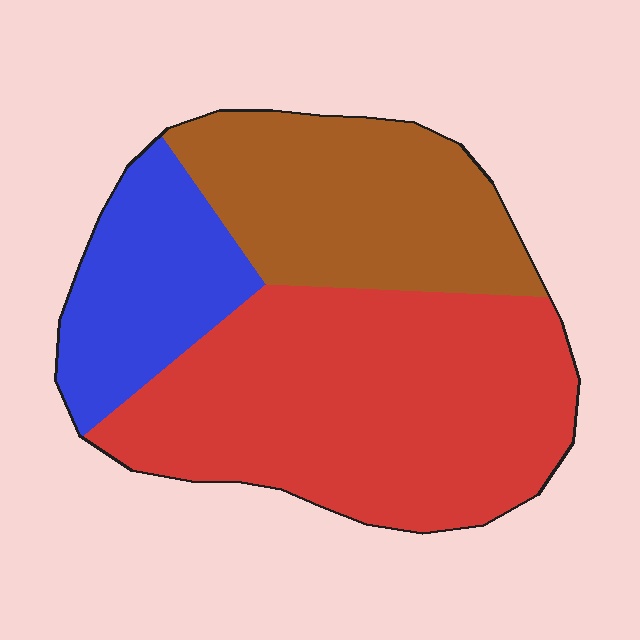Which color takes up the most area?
Red, at roughly 50%.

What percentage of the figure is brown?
Brown covers around 30% of the figure.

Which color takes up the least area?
Blue, at roughly 20%.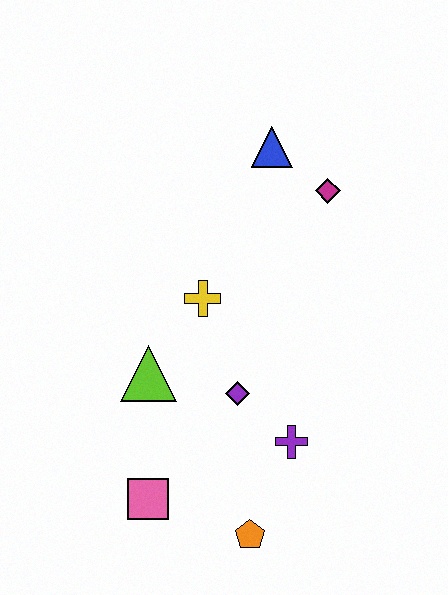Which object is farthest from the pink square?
The blue triangle is farthest from the pink square.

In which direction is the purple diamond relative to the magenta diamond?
The purple diamond is below the magenta diamond.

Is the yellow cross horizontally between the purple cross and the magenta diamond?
No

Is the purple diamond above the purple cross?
Yes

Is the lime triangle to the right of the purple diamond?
No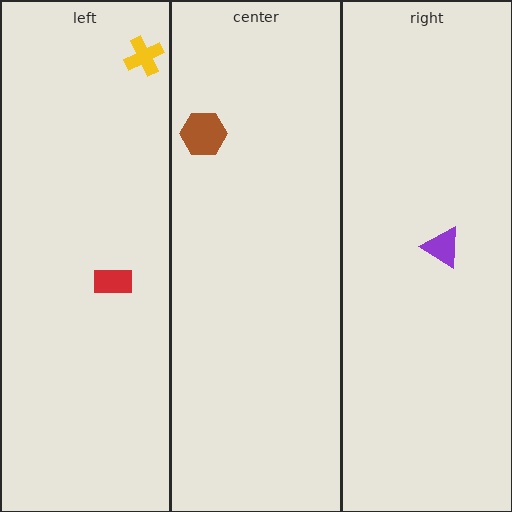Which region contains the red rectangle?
The left region.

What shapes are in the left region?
The yellow cross, the red rectangle.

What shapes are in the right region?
The purple triangle.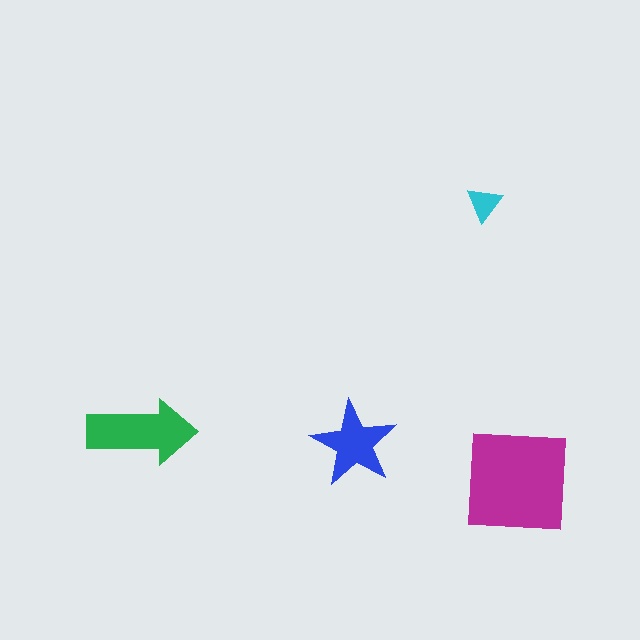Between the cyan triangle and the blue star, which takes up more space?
The blue star.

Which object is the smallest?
The cyan triangle.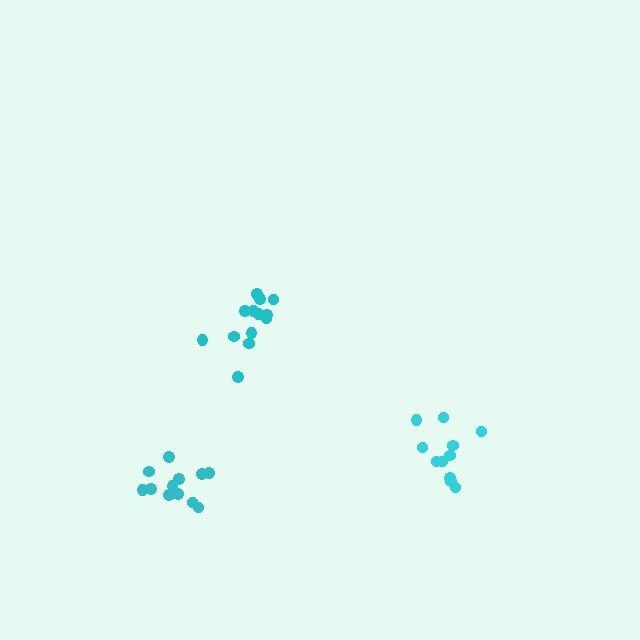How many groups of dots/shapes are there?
There are 3 groups.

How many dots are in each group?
Group 1: 11 dots, Group 2: 12 dots, Group 3: 13 dots (36 total).